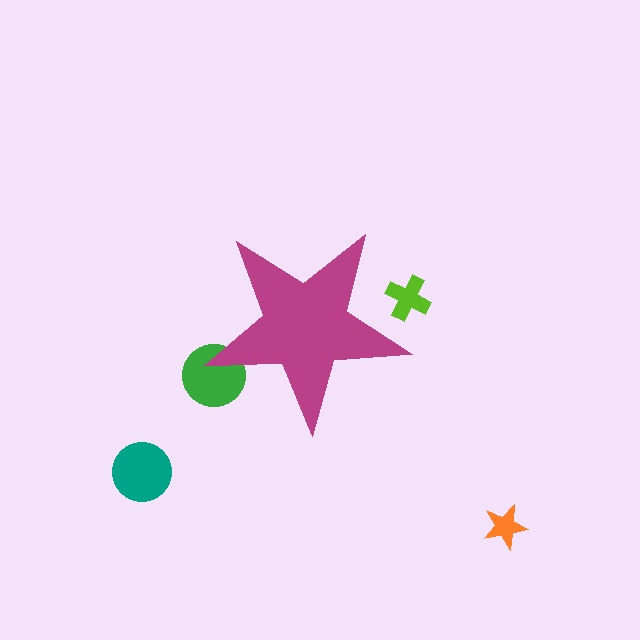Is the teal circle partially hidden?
No, the teal circle is fully visible.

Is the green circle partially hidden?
Yes, the green circle is partially hidden behind the magenta star.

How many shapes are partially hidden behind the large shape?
2 shapes are partially hidden.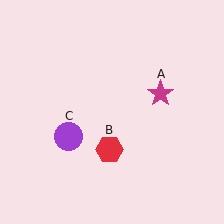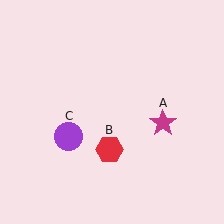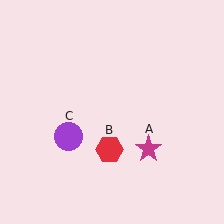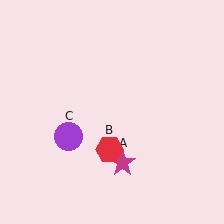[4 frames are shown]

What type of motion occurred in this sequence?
The magenta star (object A) rotated clockwise around the center of the scene.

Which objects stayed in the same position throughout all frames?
Red hexagon (object B) and purple circle (object C) remained stationary.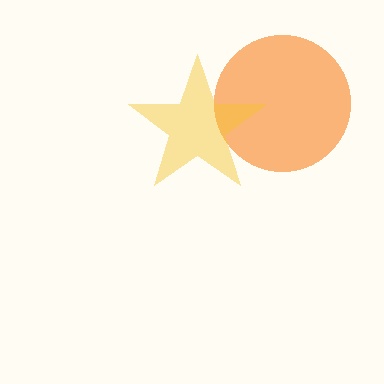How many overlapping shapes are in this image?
There are 2 overlapping shapes in the image.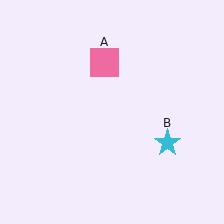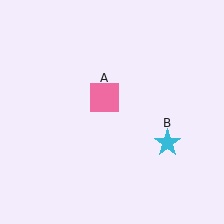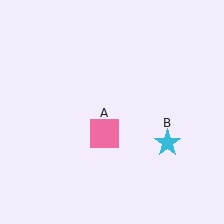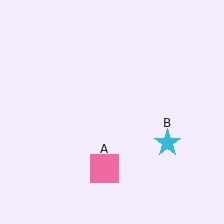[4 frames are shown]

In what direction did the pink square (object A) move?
The pink square (object A) moved down.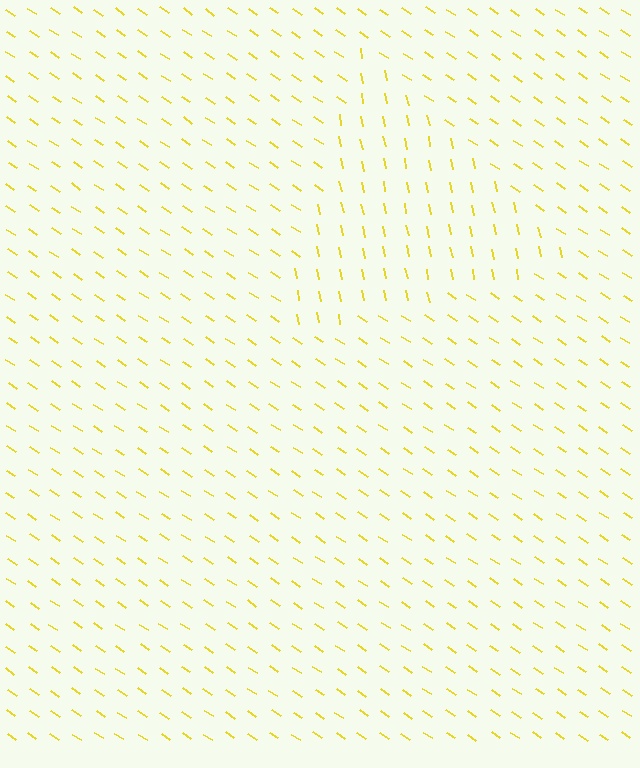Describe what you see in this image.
The image is filled with small yellow line segments. A triangle region in the image has lines oriented differently from the surrounding lines, creating a visible texture boundary.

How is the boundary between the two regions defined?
The boundary is defined purely by a change in line orientation (approximately 45 degrees difference). All lines are the same color and thickness.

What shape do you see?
I see a triangle.